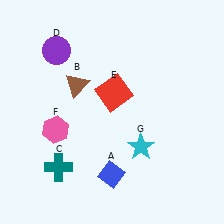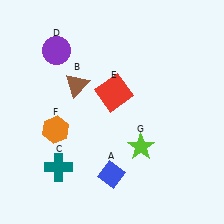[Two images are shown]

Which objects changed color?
F changed from pink to orange. G changed from cyan to lime.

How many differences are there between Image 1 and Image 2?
There are 2 differences between the two images.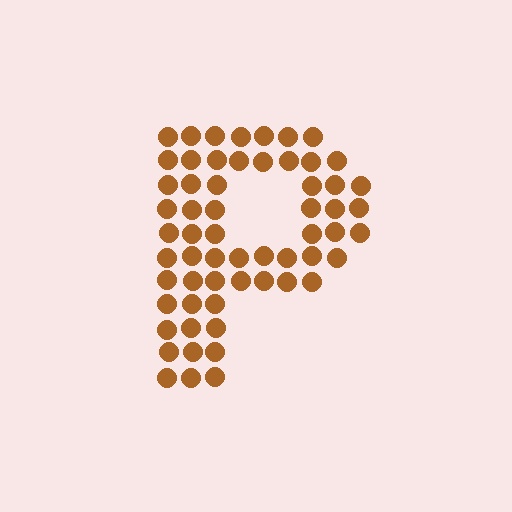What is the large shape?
The large shape is the letter P.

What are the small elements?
The small elements are circles.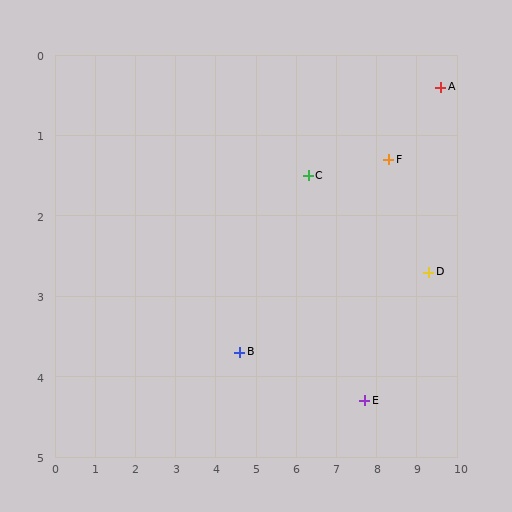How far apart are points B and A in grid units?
Points B and A are about 6.0 grid units apart.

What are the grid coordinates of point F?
Point F is at approximately (8.3, 1.3).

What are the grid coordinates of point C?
Point C is at approximately (6.3, 1.5).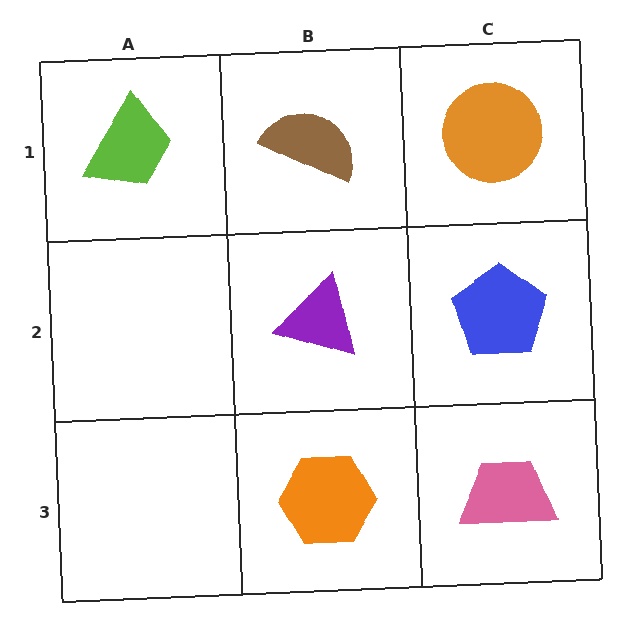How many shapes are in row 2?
2 shapes.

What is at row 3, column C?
A pink trapezoid.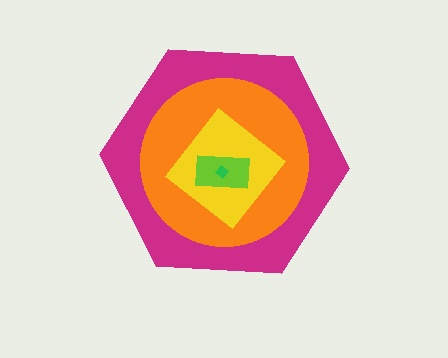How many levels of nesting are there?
5.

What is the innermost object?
The green diamond.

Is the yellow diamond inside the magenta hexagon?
Yes.